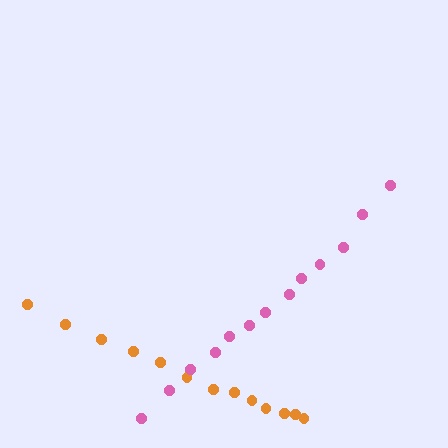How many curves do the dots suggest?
There are 2 distinct paths.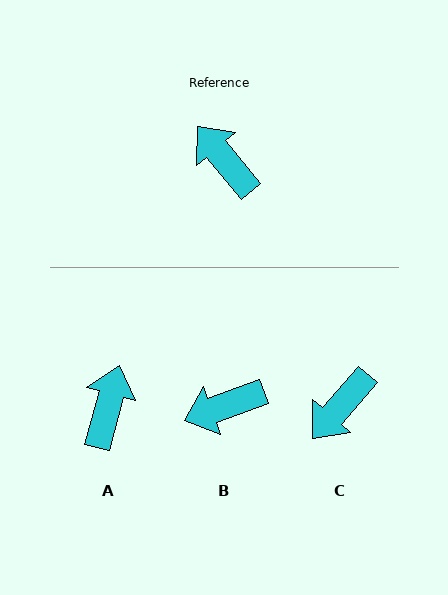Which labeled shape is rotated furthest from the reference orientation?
C, about 99 degrees away.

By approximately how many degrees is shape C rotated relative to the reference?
Approximately 99 degrees counter-clockwise.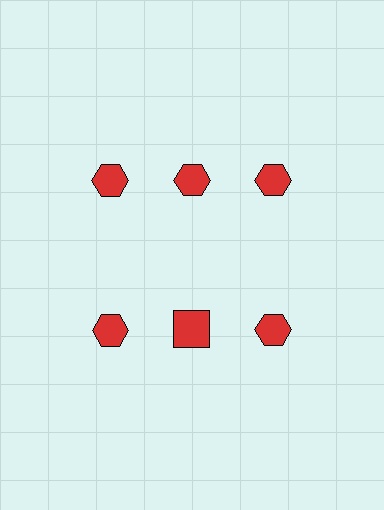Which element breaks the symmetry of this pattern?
The red square in the second row, second from left column breaks the symmetry. All other shapes are red hexagons.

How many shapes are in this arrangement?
There are 6 shapes arranged in a grid pattern.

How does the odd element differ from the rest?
It has a different shape: square instead of hexagon.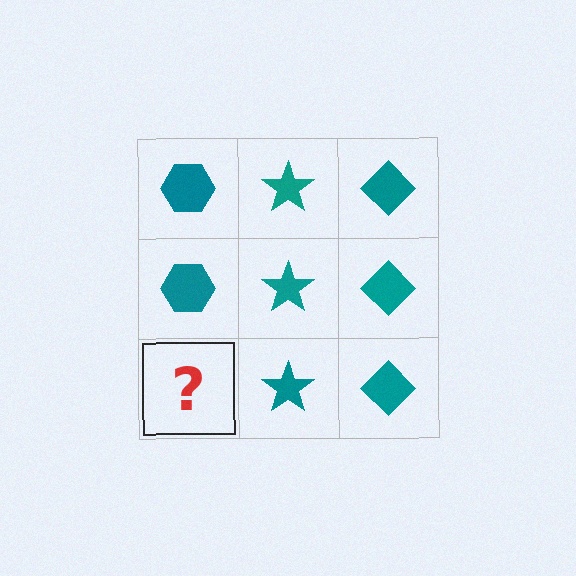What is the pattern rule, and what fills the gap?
The rule is that each column has a consistent shape. The gap should be filled with a teal hexagon.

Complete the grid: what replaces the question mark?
The question mark should be replaced with a teal hexagon.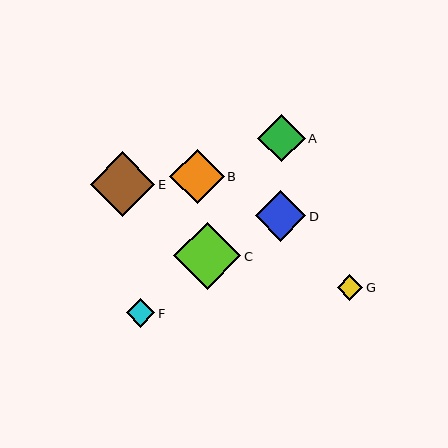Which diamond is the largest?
Diamond C is the largest with a size of approximately 68 pixels.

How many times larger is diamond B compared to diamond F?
Diamond B is approximately 1.9 times the size of diamond F.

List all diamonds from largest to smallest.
From largest to smallest: C, E, B, D, A, F, G.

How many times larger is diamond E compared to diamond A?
Diamond E is approximately 1.4 times the size of diamond A.